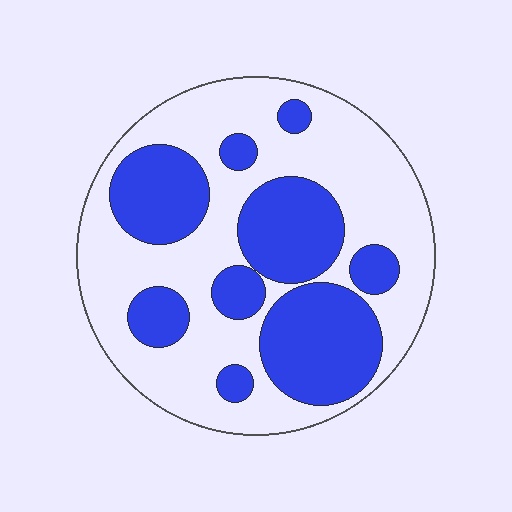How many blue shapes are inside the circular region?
9.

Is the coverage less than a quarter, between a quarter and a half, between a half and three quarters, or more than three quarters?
Between a quarter and a half.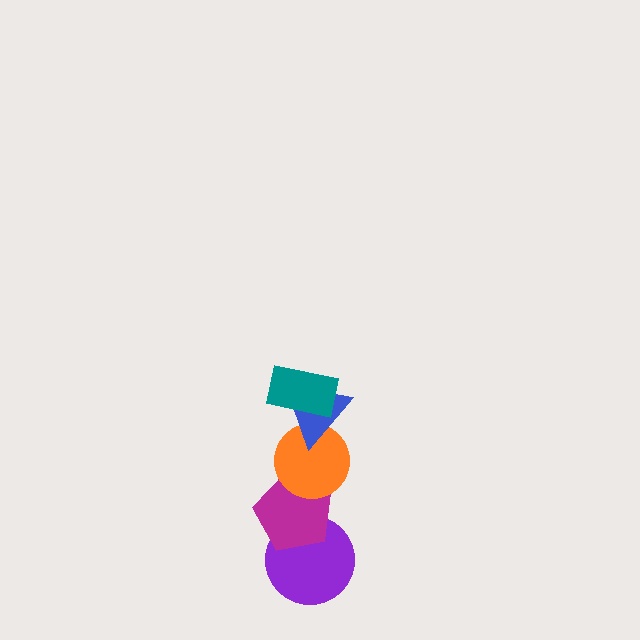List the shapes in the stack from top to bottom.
From top to bottom: the teal rectangle, the blue triangle, the orange circle, the magenta pentagon, the purple circle.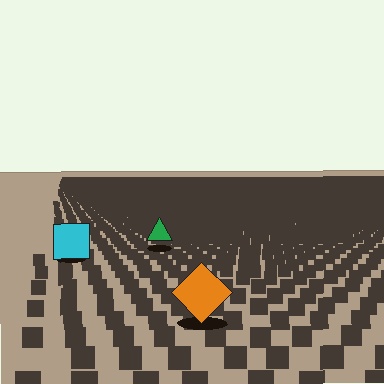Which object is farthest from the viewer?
The green triangle is farthest from the viewer. It appears smaller and the ground texture around it is denser.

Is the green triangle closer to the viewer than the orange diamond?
No. The orange diamond is closer — you can tell from the texture gradient: the ground texture is coarser near it.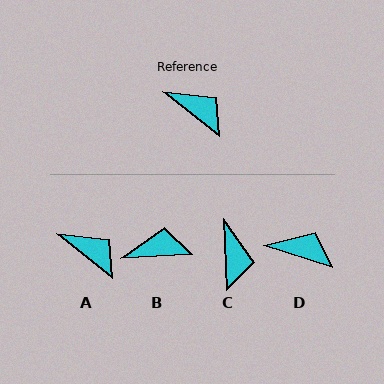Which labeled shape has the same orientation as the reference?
A.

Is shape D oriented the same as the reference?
No, it is off by about 20 degrees.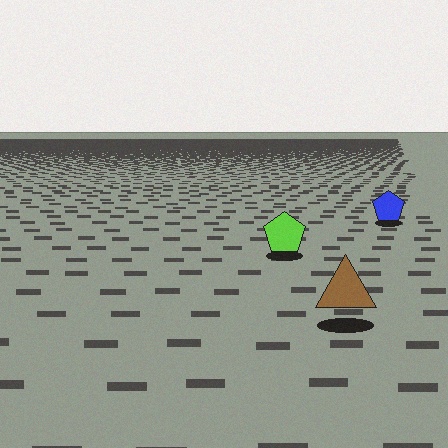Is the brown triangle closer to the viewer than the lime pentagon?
Yes. The brown triangle is closer — you can tell from the texture gradient: the ground texture is coarser near it.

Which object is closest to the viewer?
The brown triangle is closest. The texture marks near it are larger and more spread out.